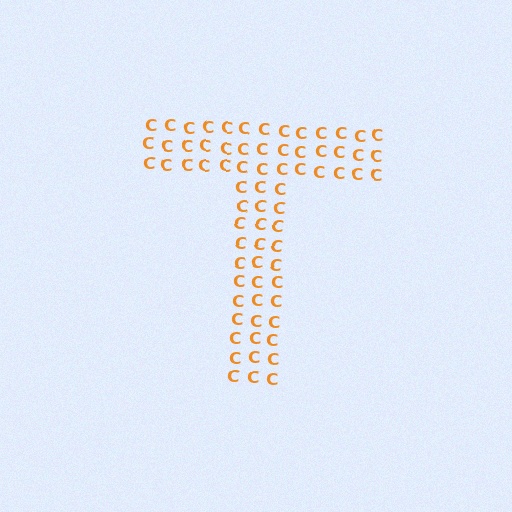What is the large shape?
The large shape is the letter T.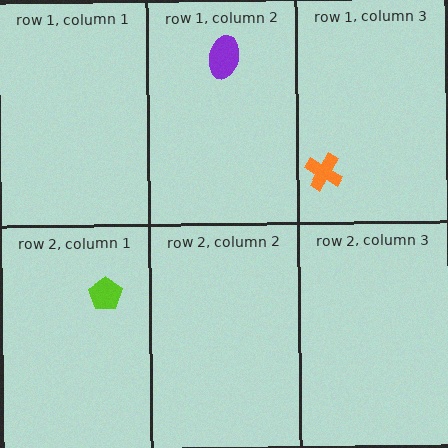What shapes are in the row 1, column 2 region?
The purple ellipse.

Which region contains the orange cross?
The row 1, column 3 region.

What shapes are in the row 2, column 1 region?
The lime pentagon.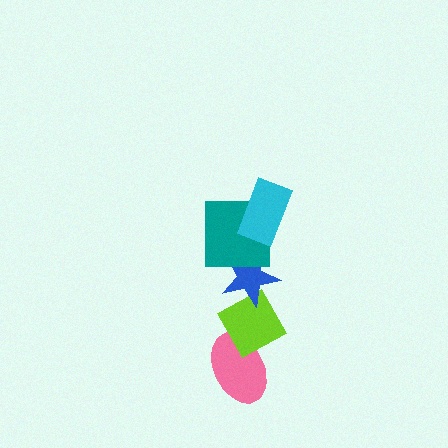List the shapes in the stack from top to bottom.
From top to bottom: the cyan rectangle, the teal square, the blue star, the lime diamond, the pink ellipse.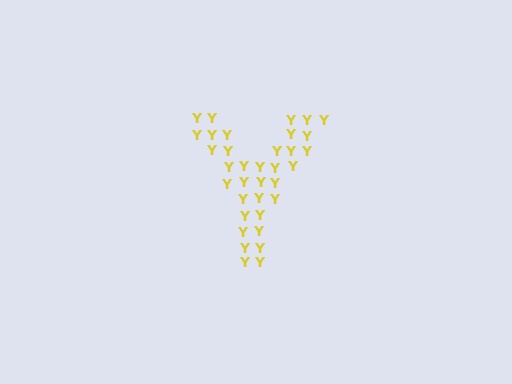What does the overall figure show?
The overall figure shows the letter Y.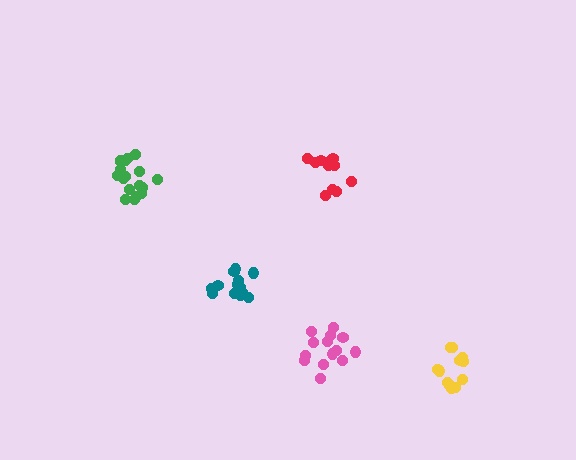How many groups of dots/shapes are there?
There are 5 groups.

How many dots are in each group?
Group 1: 12 dots, Group 2: 13 dots, Group 3: 18 dots, Group 4: 12 dots, Group 5: 14 dots (69 total).